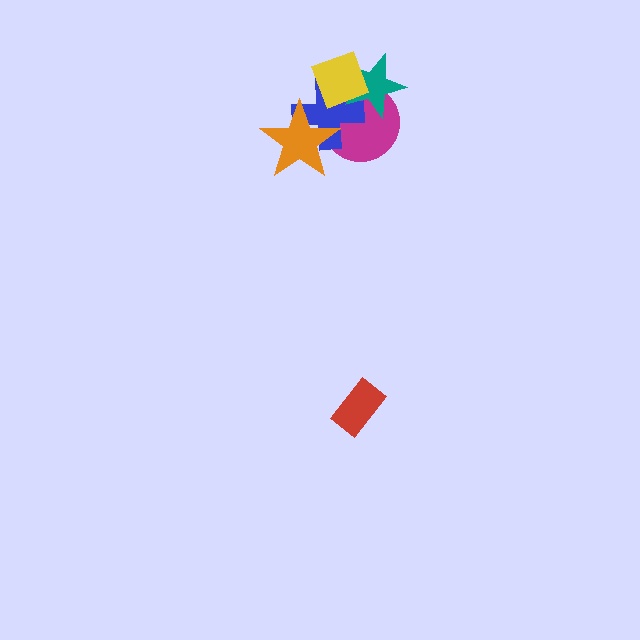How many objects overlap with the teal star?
3 objects overlap with the teal star.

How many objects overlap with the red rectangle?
0 objects overlap with the red rectangle.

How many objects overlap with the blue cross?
4 objects overlap with the blue cross.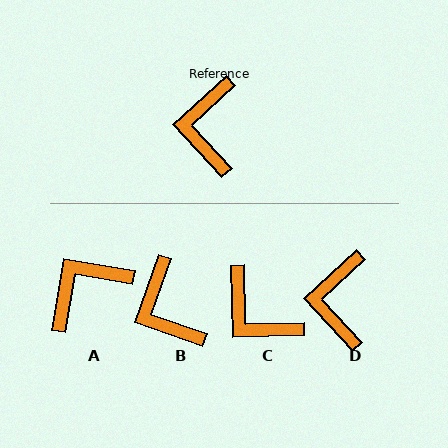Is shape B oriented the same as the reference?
No, it is off by about 28 degrees.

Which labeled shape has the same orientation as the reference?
D.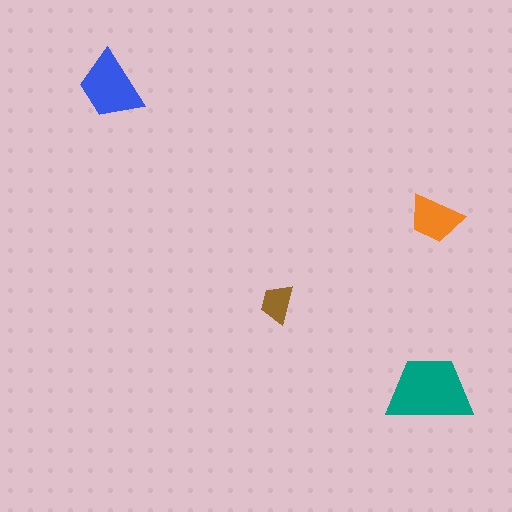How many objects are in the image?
There are 4 objects in the image.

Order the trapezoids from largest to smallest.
the teal one, the blue one, the orange one, the brown one.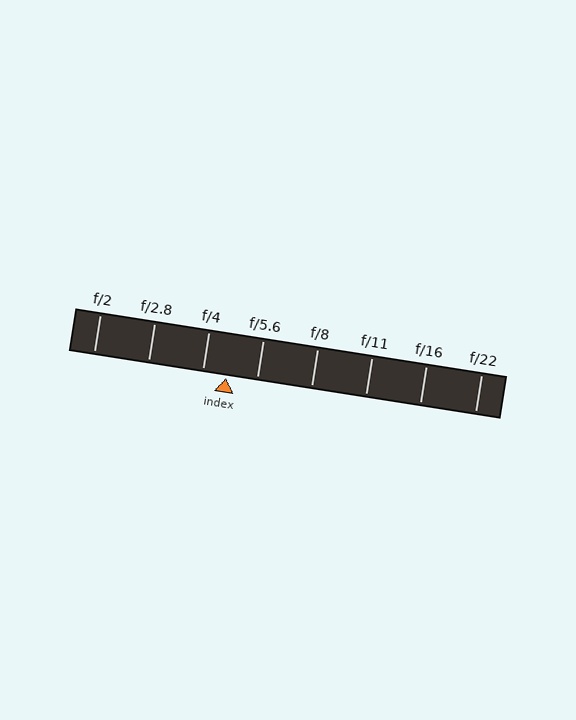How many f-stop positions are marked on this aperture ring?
There are 8 f-stop positions marked.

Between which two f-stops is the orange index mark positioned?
The index mark is between f/4 and f/5.6.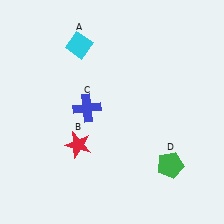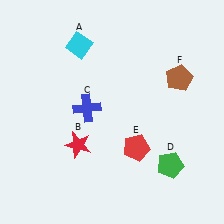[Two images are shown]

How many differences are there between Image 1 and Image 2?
There are 2 differences between the two images.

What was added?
A red pentagon (E), a brown pentagon (F) were added in Image 2.